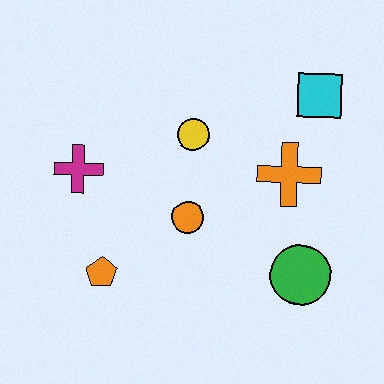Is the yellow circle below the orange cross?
No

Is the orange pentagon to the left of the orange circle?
Yes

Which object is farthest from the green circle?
The magenta cross is farthest from the green circle.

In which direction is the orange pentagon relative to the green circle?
The orange pentagon is to the left of the green circle.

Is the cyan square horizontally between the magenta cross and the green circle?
No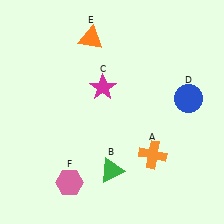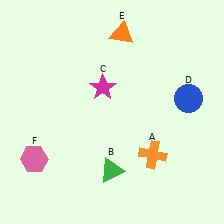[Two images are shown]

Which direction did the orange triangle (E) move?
The orange triangle (E) moved right.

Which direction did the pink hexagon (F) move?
The pink hexagon (F) moved left.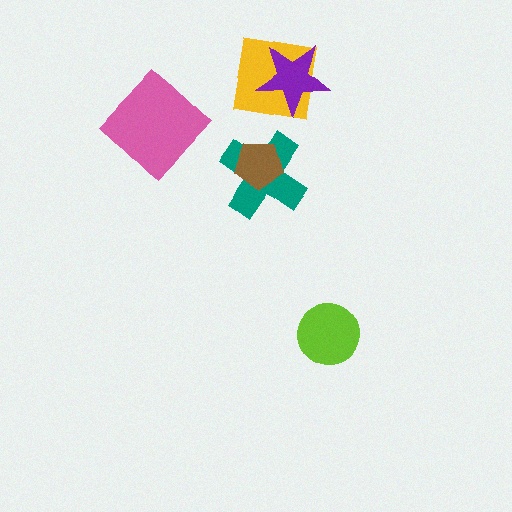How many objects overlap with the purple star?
1 object overlaps with the purple star.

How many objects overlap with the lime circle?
0 objects overlap with the lime circle.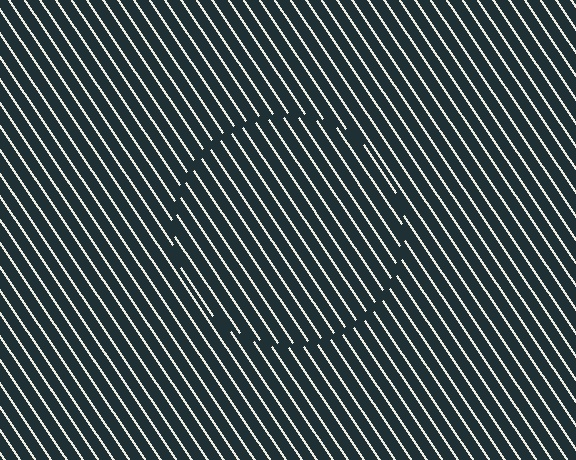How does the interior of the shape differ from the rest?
The interior of the shape contains the same grating, shifted by half a period — the contour is defined by the phase discontinuity where line-ends from the inner and outer gratings abut.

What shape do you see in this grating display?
An illusory circle. The interior of the shape contains the same grating, shifted by half a period — the contour is defined by the phase discontinuity where line-ends from the inner and outer gratings abut.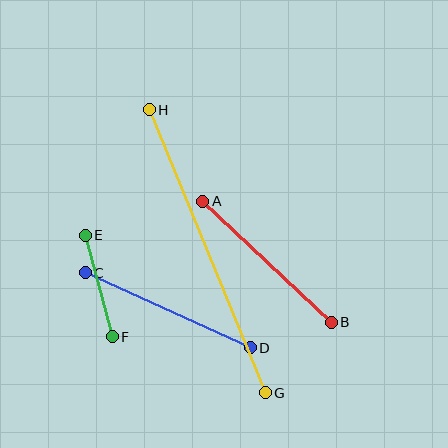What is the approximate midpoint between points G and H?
The midpoint is at approximately (207, 251) pixels.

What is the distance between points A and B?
The distance is approximately 176 pixels.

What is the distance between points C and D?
The distance is approximately 181 pixels.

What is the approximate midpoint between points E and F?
The midpoint is at approximately (99, 286) pixels.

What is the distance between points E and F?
The distance is approximately 105 pixels.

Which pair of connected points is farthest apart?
Points G and H are farthest apart.